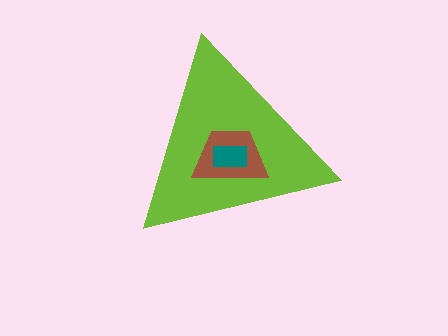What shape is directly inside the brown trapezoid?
The teal rectangle.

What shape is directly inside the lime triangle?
The brown trapezoid.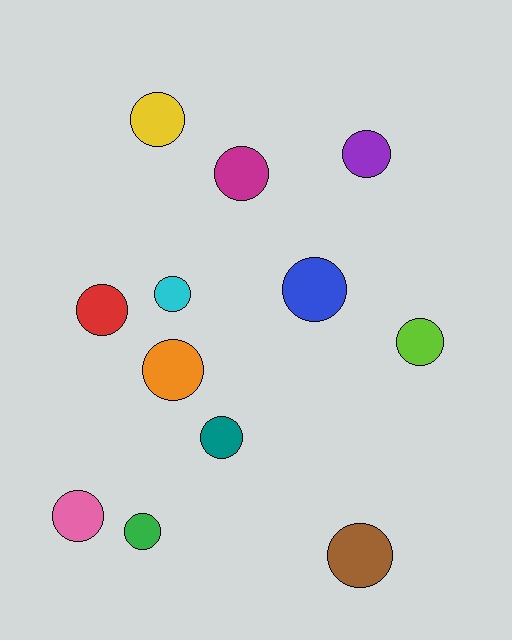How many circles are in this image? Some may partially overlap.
There are 12 circles.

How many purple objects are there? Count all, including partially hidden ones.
There is 1 purple object.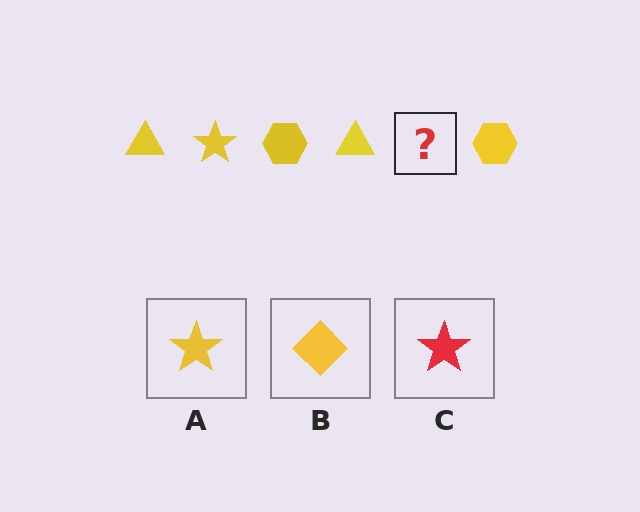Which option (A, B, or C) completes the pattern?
A.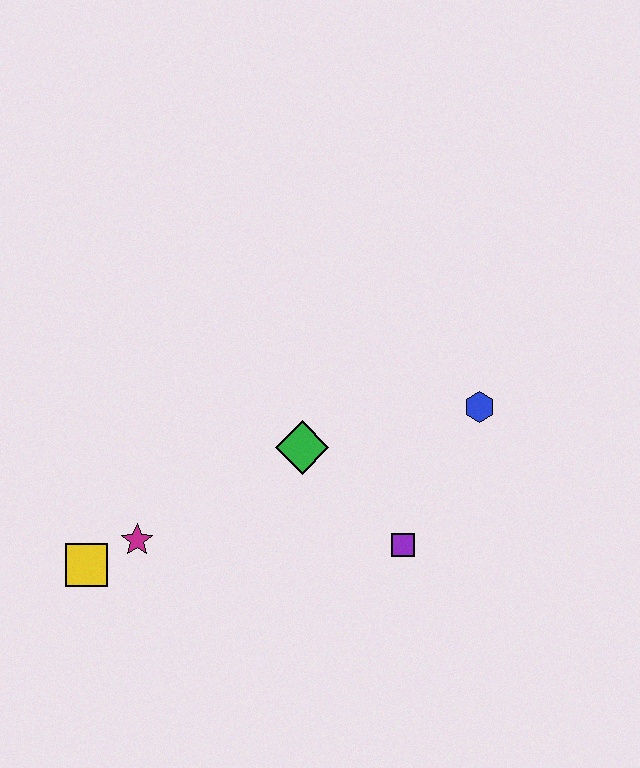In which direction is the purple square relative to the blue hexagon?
The purple square is below the blue hexagon.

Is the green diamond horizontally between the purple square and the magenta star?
Yes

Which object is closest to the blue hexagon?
The purple square is closest to the blue hexagon.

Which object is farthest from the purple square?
The yellow square is farthest from the purple square.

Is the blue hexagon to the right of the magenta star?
Yes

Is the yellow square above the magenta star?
No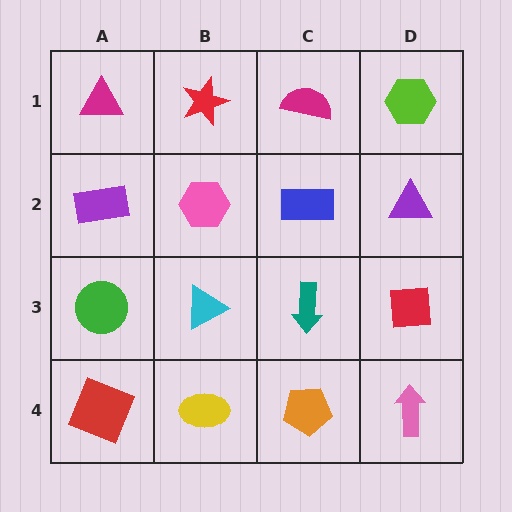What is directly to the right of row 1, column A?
A red star.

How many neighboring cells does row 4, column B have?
3.